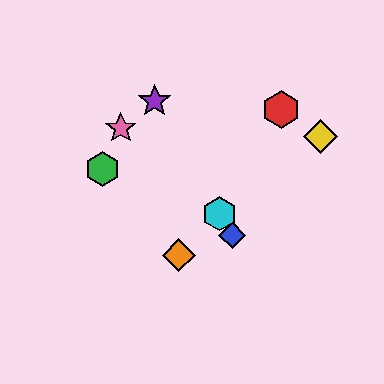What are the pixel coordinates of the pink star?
The pink star is at (121, 128).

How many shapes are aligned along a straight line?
3 shapes (the blue diamond, the purple star, the cyan hexagon) are aligned along a straight line.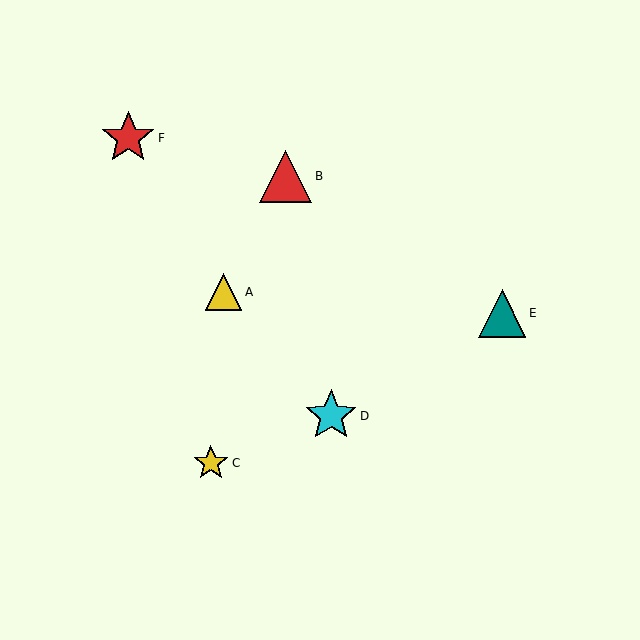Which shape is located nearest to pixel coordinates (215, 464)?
The yellow star (labeled C) at (211, 463) is nearest to that location.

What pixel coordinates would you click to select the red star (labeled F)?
Click at (128, 138) to select the red star F.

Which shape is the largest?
The red star (labeled F) is the largest.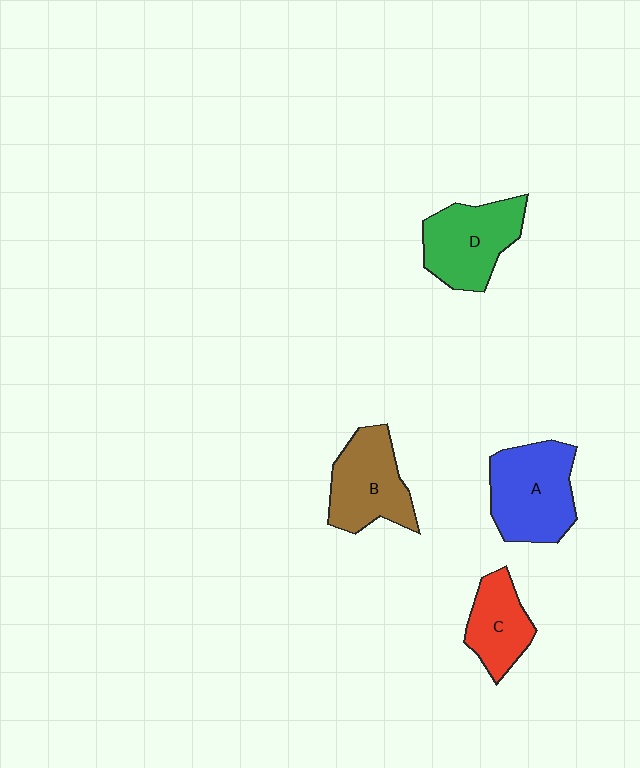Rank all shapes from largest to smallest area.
From largest to smallest: A (blue), D (green), B (brown), C (red).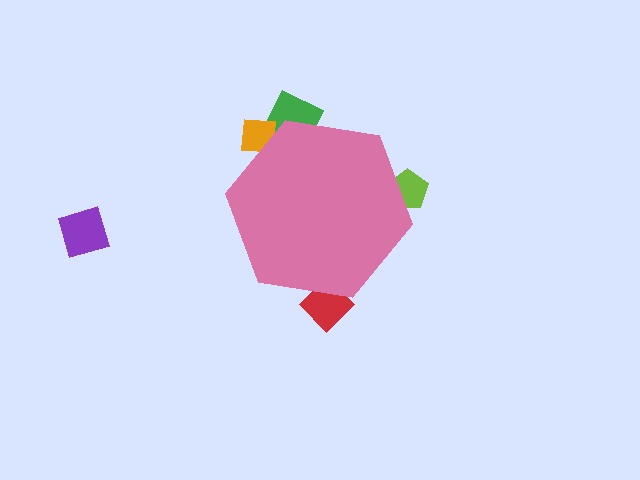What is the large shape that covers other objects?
A pink hexagon.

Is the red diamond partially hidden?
Yes, the red diamond is partially hidden behind the pink hexagon.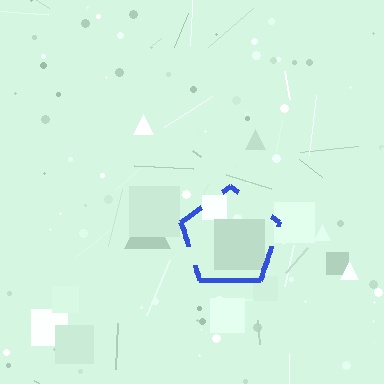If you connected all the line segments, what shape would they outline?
They would outline a pentagon.